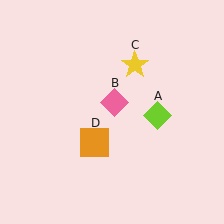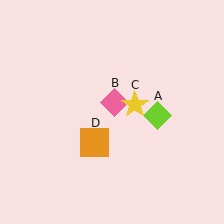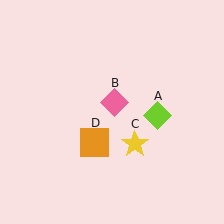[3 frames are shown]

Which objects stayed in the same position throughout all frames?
Lime diamond (object A) and pink diamond (object B) and orange square (object D) remained stationary.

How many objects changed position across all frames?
1 object changed position: yellow star (object C).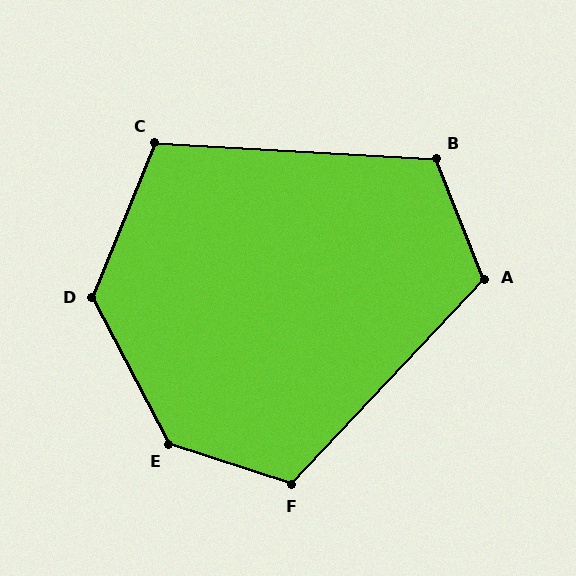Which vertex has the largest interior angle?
E, at approximately 136 degrees.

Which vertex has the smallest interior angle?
C, at approximately 109 degrees.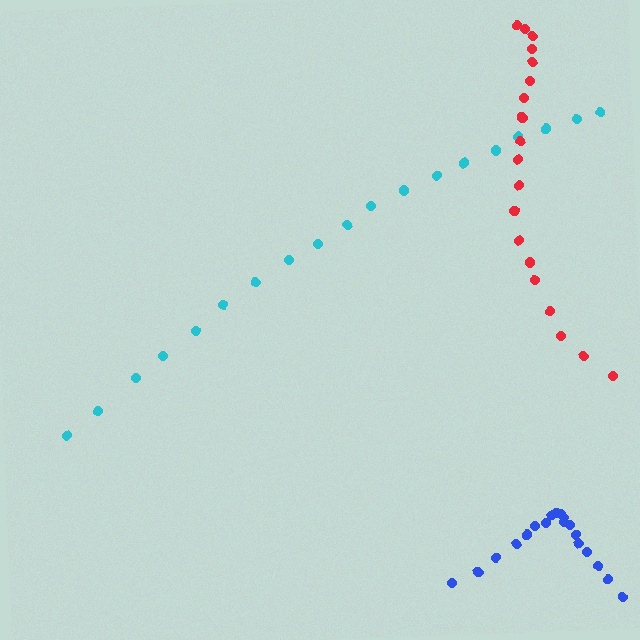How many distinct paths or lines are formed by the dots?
There are 3 distinct paths.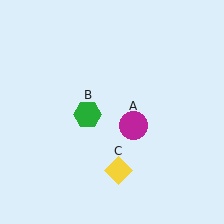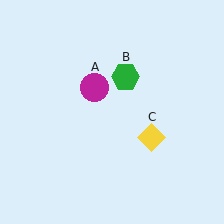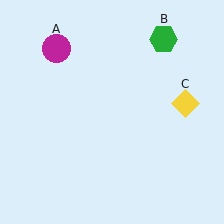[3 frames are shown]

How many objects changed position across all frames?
3 objects changed position: magenta circle (object A), green hexagon (object B), yellow diamond (object C).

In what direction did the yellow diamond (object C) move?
The yellow diamond (object C) moved up and to the right.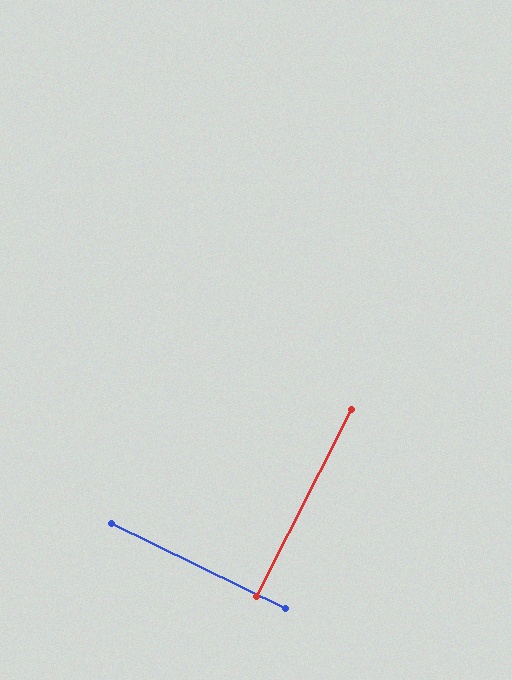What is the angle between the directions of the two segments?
Approximately 89 degrees.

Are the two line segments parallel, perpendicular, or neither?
Perpendicular — they meet at approximately 89°.